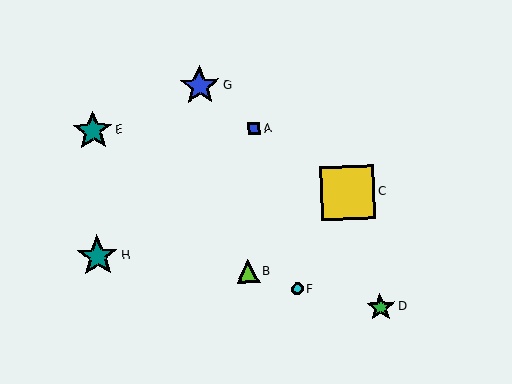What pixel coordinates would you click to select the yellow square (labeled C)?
Click at (348, 193) to select the yellow square C.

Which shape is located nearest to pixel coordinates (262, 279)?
The lime triangle (labeled B) at (248, 271) is nearest to that location.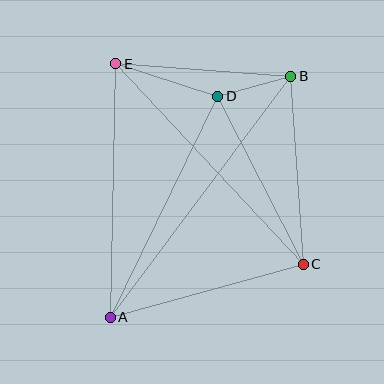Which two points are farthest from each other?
Points A and B are farthest from each other.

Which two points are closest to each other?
Points B and D are closest to each other.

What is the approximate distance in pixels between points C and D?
The distance between C and D is approximately 189 pixels.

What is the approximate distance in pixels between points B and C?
The distance between B and C is approximately 188 pixels.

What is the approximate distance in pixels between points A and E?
The distance between A and E is approximately 253 pixels.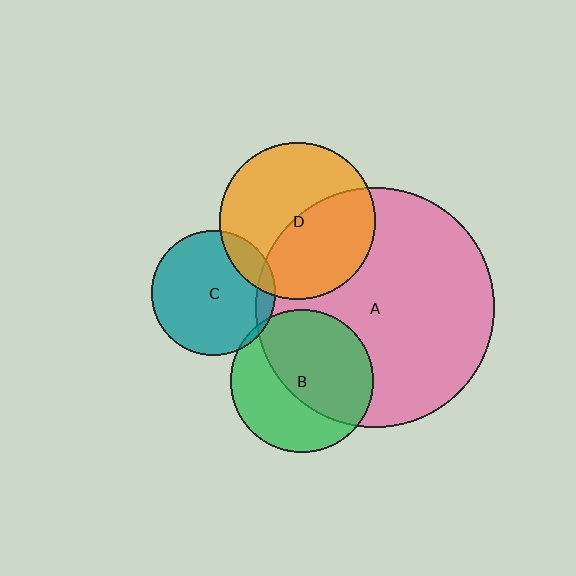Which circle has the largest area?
Circle A (pink).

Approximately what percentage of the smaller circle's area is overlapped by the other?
Approximately 15%.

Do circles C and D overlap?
Yes.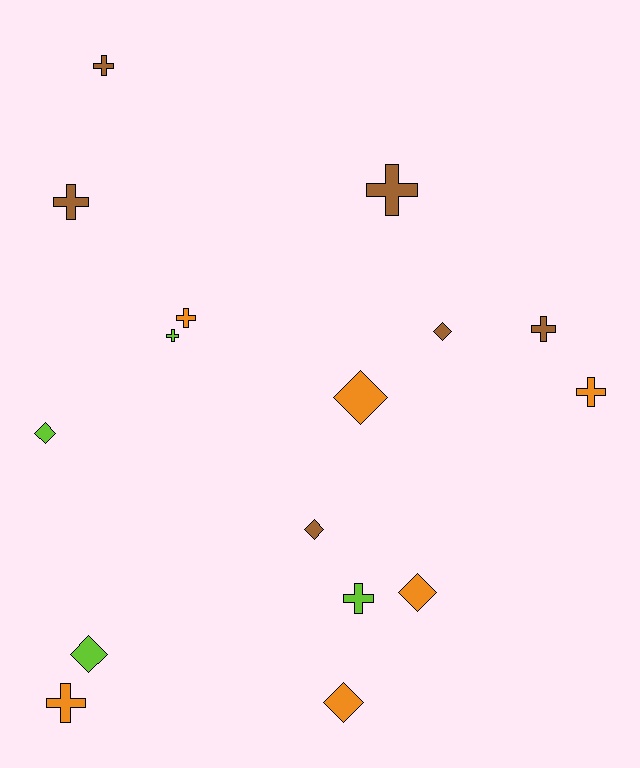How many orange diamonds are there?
There are 3 orange diamonds.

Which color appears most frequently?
Brown, with 6 objects.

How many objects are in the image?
There are 16 objects.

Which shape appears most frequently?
Cross, with 9 objects.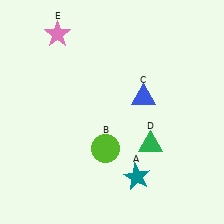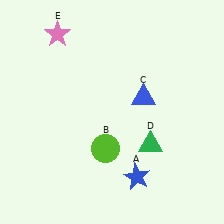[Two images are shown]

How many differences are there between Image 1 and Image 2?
There is 1 difference between the two images.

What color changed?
The star (A) changed from teal in Image 1 to blue in Image 2.